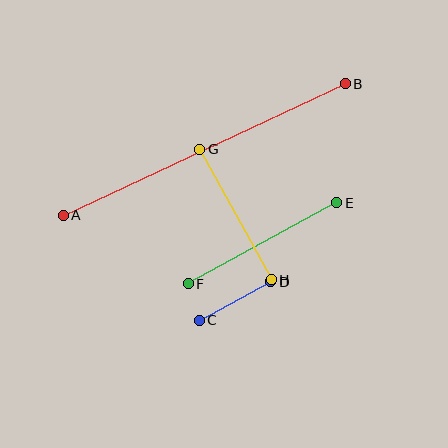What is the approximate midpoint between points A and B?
The midpoint is at approximately (204, 150) pixels.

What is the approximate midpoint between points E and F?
The midpoint is at approximately (262, 243) pixels.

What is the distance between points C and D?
The distance is approximately 81 pixels.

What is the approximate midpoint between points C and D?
The midpoint is at approximately (235, 301) pixels.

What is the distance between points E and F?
The distance is approximately 169 pixels.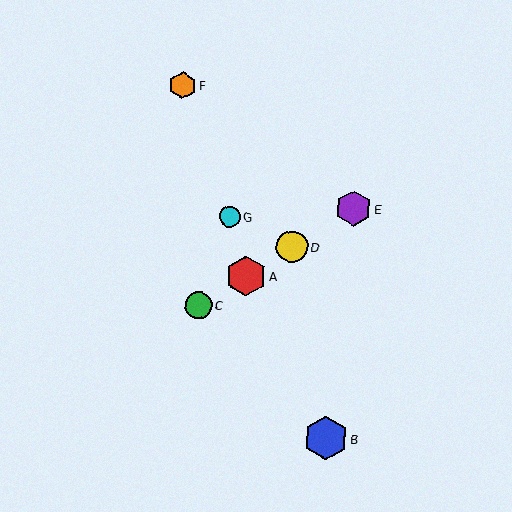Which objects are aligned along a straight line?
Objects A, C, D, E are aligned along a straight line.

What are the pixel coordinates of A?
Object A is at (246, 276).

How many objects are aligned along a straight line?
4 objects (A, C, D, E) are aligned along a straight line.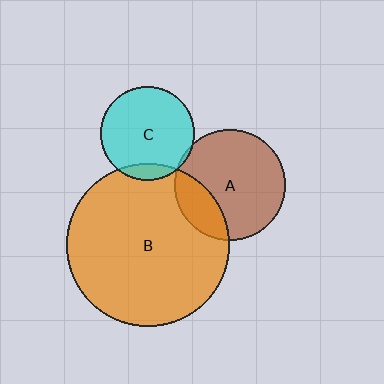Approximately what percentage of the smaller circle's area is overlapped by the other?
Approximately 5%.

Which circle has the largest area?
Circle B (orange).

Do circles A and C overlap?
Yes.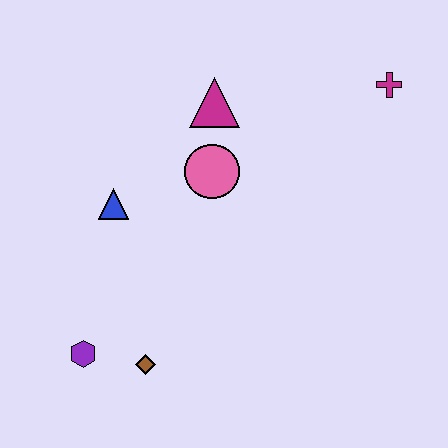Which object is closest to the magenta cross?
The magenta triangle is closest to the magenta cross.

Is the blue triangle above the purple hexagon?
Yes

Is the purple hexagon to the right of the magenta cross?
No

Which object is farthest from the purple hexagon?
The magenta cross is farthest from the purple hexagon.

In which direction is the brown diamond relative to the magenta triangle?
The brown diamond is below the magenta triangle.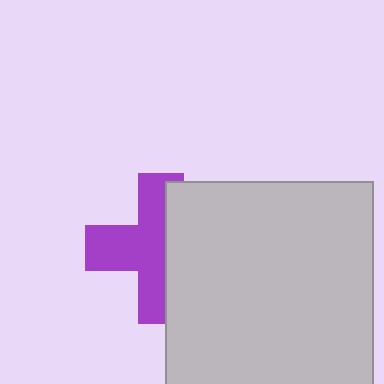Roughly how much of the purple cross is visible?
About half of it is visible (roughly 58%).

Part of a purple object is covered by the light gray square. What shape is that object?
It is a cross.